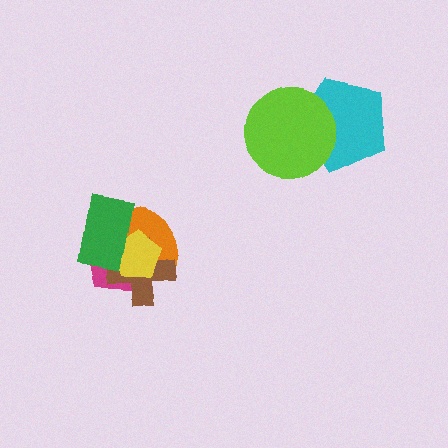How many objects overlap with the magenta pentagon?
4 objects overlap with the magenta pentagon.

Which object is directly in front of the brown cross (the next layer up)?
The yellow pentagon is directly in front of the brown cross.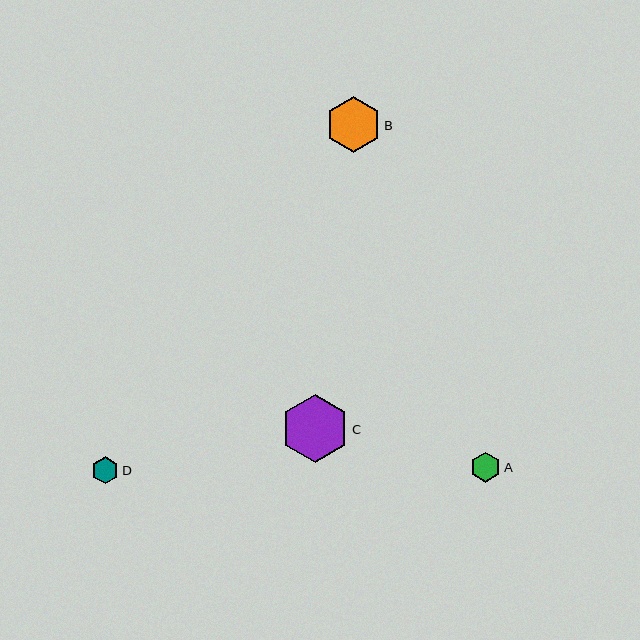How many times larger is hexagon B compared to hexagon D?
Hexagon B is approximately 2.0 times the size of hexagon D.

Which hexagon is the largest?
Hexagon C is the largest with a size of approximately 68 pixels.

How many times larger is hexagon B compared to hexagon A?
Hexagon B is approximately 1.9 times the size of hexagon A.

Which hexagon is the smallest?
Hexagon D is the smallest with a size of approximately 27 pixels.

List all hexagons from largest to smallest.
From largest to smallest: C, B, A, D.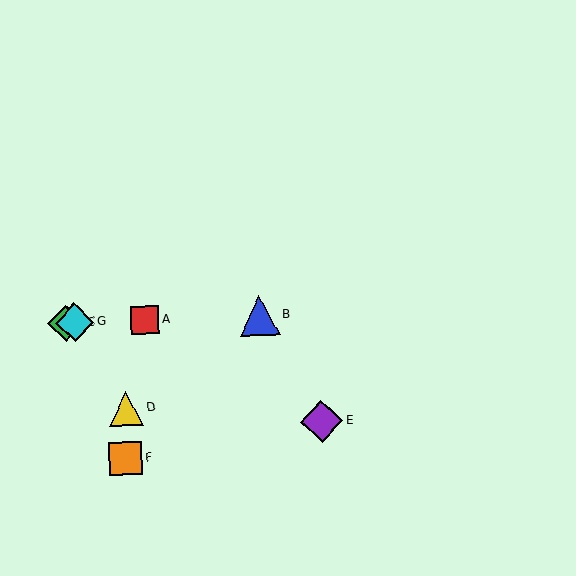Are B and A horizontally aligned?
Yes, both are at y≈315.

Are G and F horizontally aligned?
No, G is at y≈322 and F is at y≈458.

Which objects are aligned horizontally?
Objects A, B, C, G are aligned horizontally.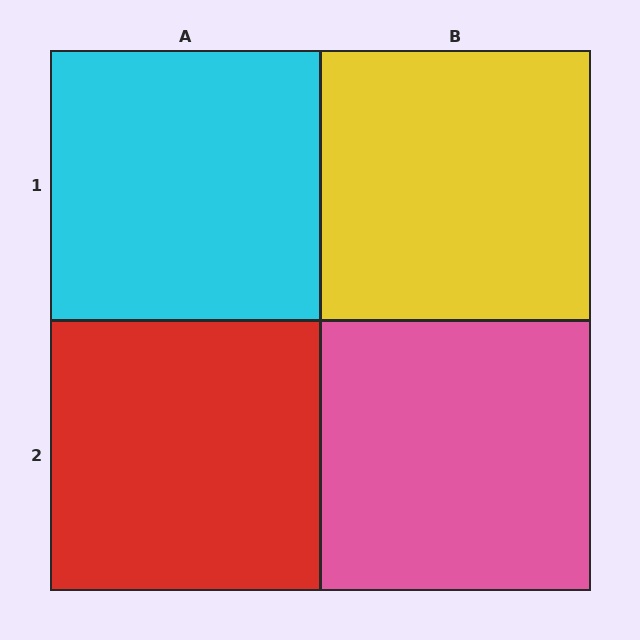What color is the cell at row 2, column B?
Pink.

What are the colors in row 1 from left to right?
Cyan, yellow.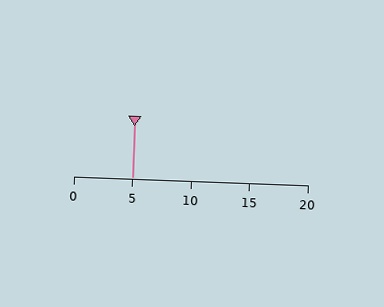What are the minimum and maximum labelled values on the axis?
The axis runs from 0 to 20.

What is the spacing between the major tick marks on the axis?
The major ticks are spaced 5 apart.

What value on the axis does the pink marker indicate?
The marker indicates approximately 5.